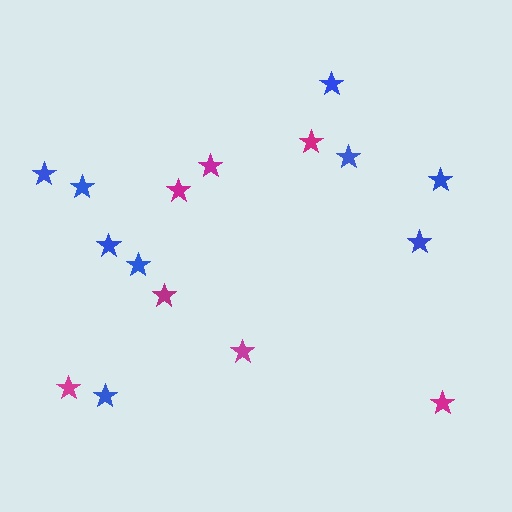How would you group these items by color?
There are 2 groups: one group of magenta stars (7) and one group of blue stars (9).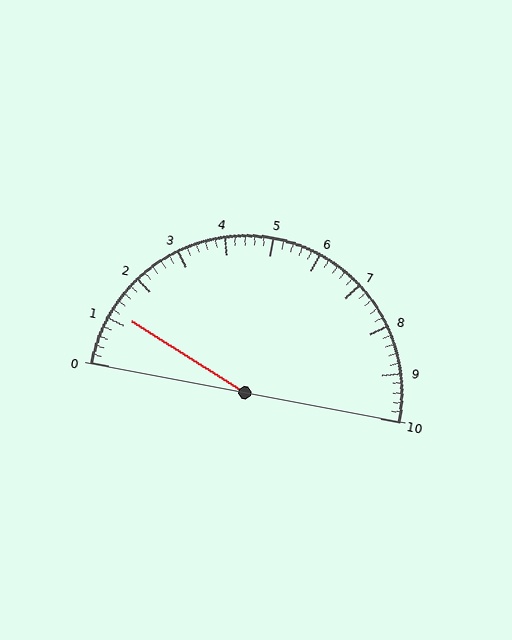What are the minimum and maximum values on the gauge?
The gauge ranges from 0 to 10.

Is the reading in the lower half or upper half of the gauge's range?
The reading is in the lower half of the range (0 to 10).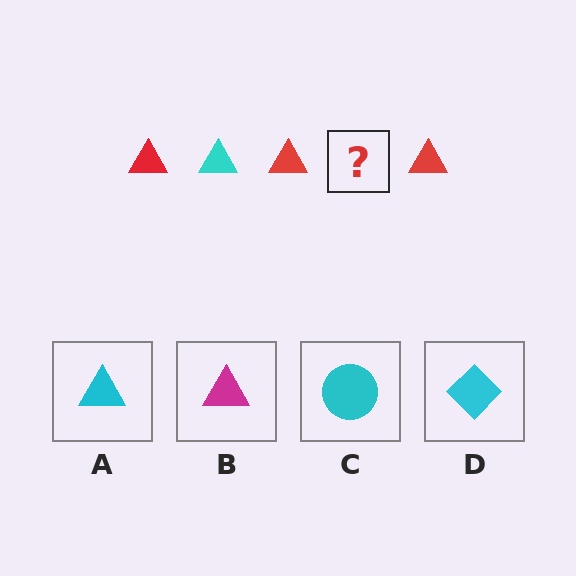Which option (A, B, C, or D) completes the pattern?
A.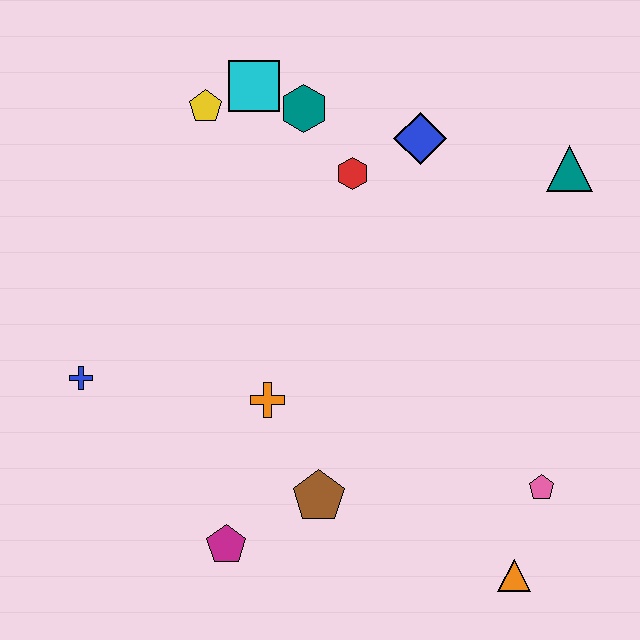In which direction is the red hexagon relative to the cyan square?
The red hexagon is to the right of the cyan square.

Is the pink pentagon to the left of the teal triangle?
Yes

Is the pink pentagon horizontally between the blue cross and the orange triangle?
No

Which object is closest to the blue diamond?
The red hexagon is closest to the blue diamond.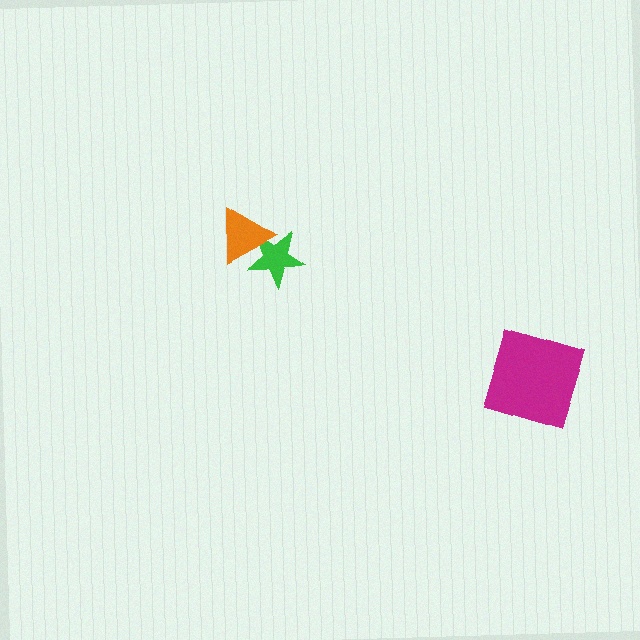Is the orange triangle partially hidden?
No, no other shape covers it.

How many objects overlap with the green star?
1 object overlaps with the green star.